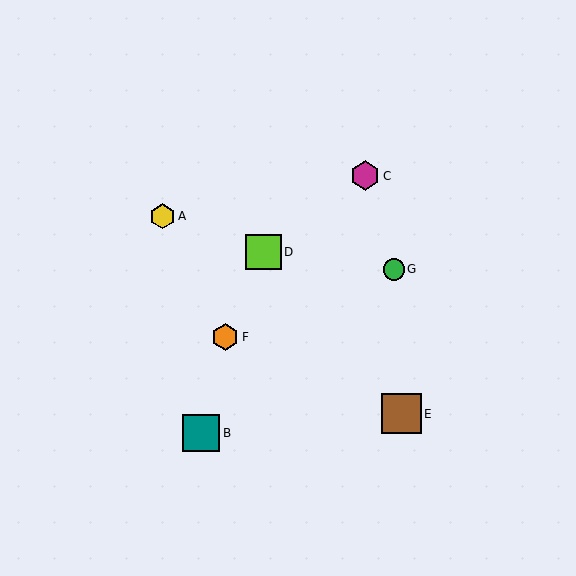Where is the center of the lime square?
The center of the lime square is at (264, 252).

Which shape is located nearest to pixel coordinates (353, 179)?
The magenta hexagon (labeled C) at (365, 176) is nearest to that location.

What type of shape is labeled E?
Shape E is a brown square.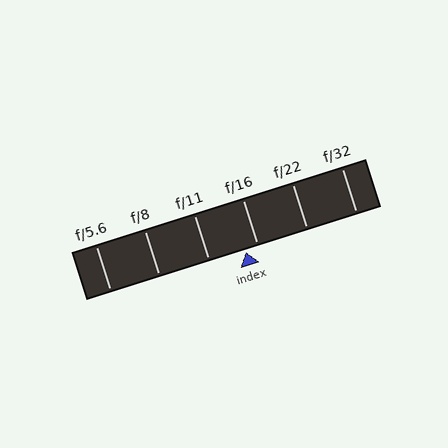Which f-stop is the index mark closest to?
The index mark is closest to f/16.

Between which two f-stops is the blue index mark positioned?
The index mark is between f/11 and f/16.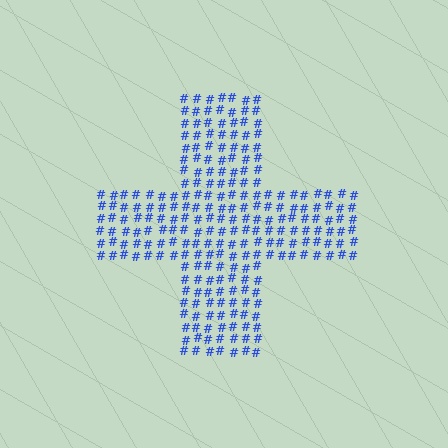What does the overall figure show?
The overall figure shows a cross.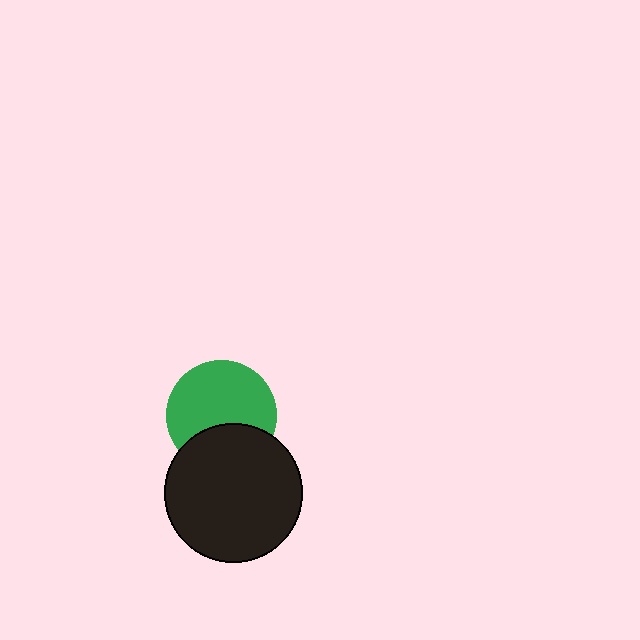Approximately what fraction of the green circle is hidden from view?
Roughly 33% of the green circle is hidden behind the black circle.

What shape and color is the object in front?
The object in front is a black circle.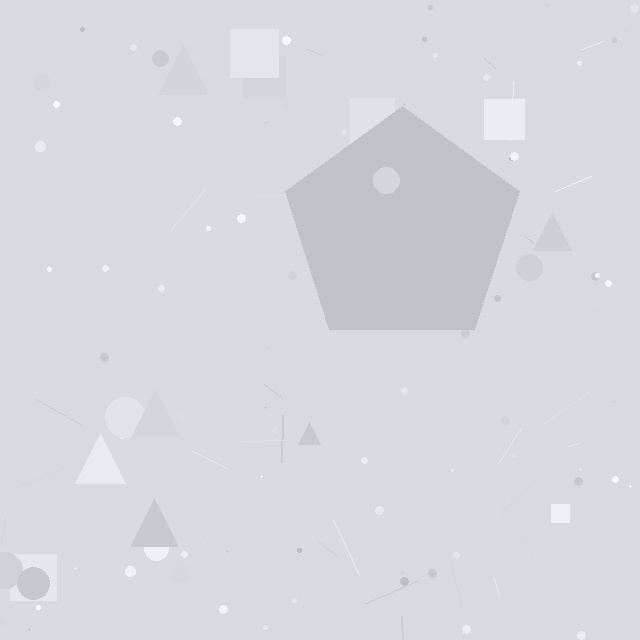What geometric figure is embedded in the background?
A pentagon is embedded in the background.